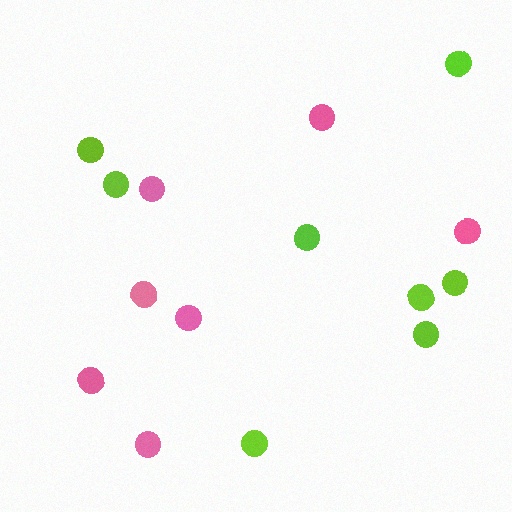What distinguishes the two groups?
There are 2 groups: one group of pink circles (7) and one group of lime circles (8).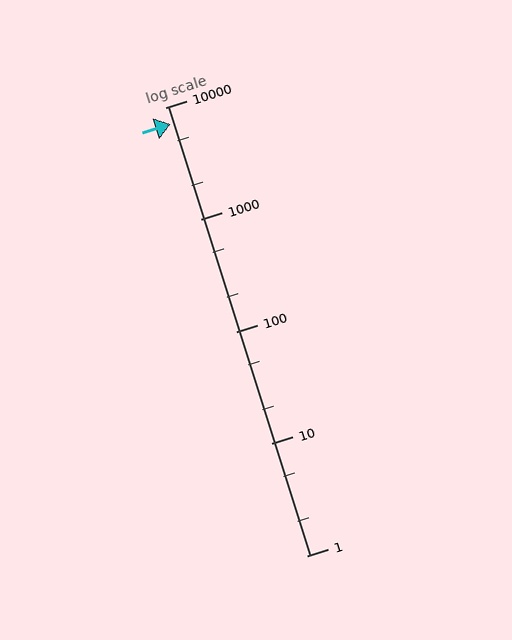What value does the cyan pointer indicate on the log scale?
The pointer indicates approximately 7100.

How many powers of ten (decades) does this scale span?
The scale spans 4 decades, from 1 to 10000.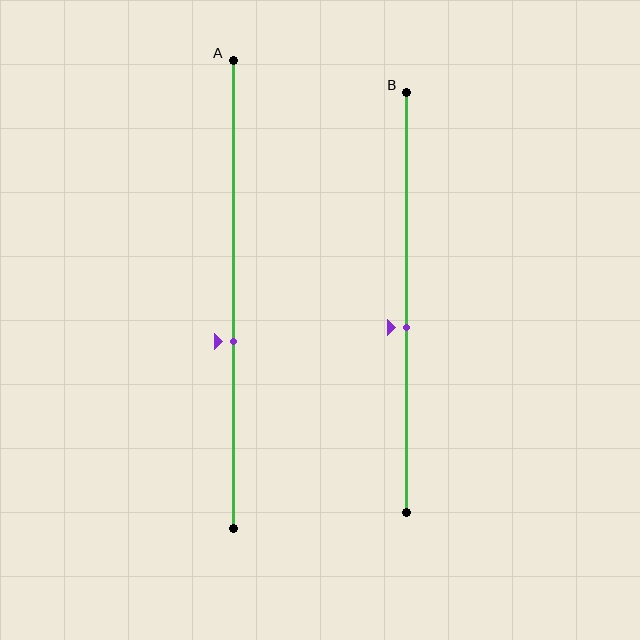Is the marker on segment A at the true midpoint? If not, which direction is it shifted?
No, the marker on segment A is shifted downward by about 10% of the segment length.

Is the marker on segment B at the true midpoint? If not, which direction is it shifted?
No, the marker on segment B is shifted downward by about 6% of the segment length.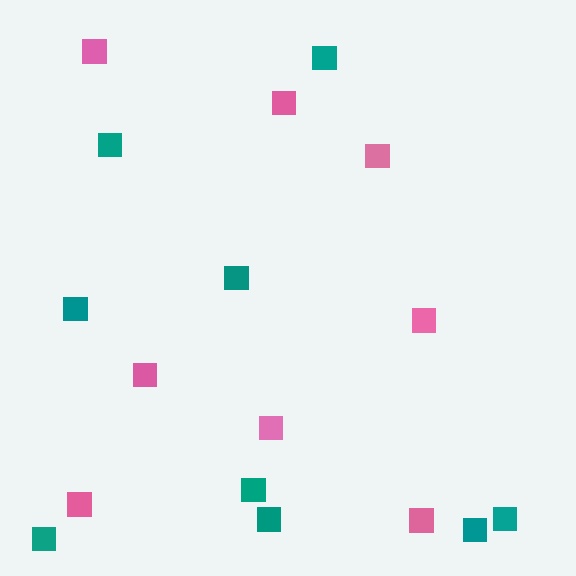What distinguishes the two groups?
There are 2 groups: one group of teal squares (9) and one group of pink squares (8).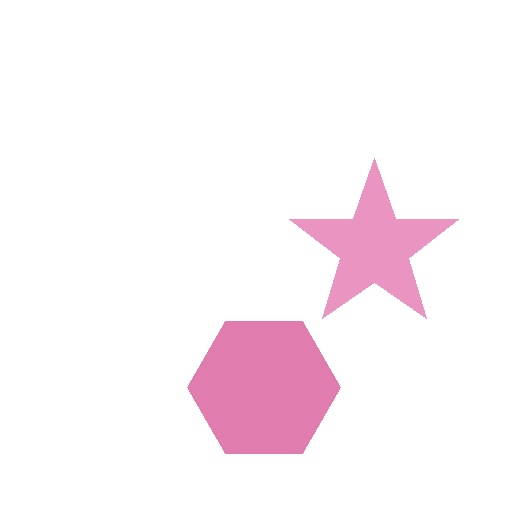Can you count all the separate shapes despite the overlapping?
Yes, there are 2 separate shapes.